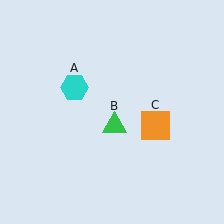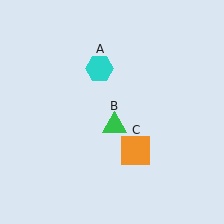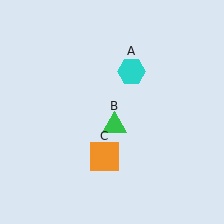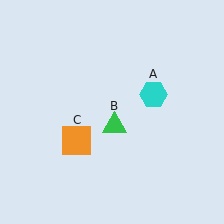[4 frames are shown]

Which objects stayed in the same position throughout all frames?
Green triangle (object B) remained stationary.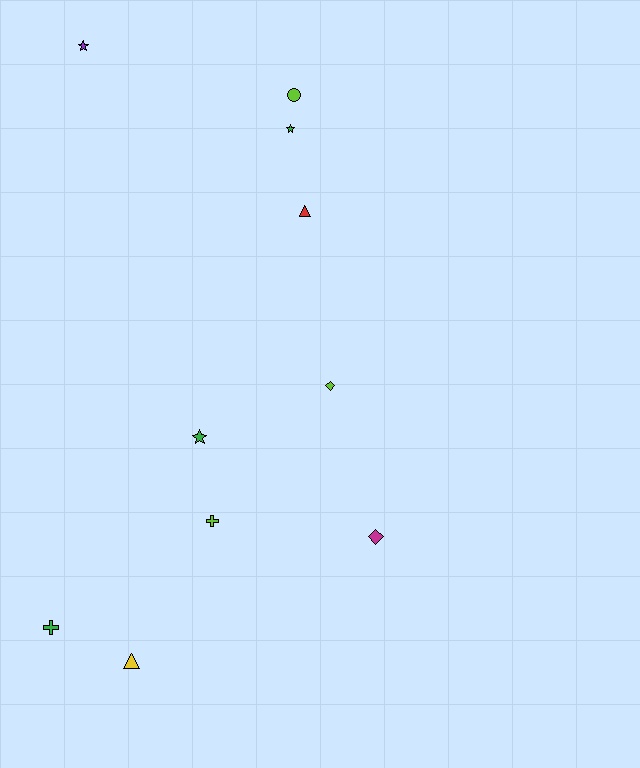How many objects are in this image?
There are 10 objects.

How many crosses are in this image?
There are 2 crosses.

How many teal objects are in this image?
There are no teal objects.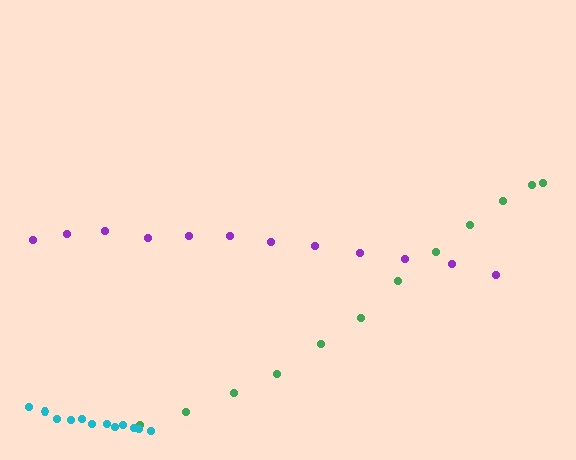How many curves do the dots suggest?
There are 3 distinct paths.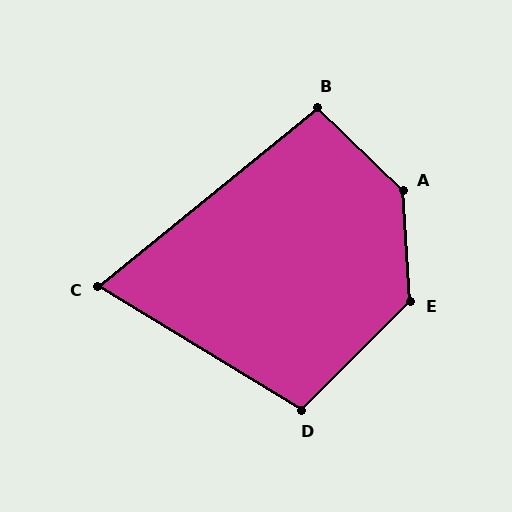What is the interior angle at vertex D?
Approximately 104 degrees (obtuse).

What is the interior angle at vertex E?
Approximately 131 degrees (obtuse).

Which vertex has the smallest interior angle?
C, at approximately 71 degrees.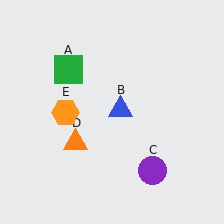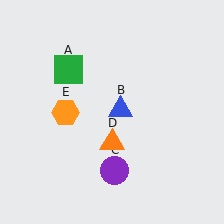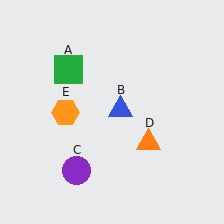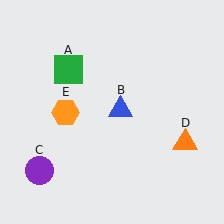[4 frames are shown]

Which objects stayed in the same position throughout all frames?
Green square (object A) and blue triangle (object B) and orange hexagon (object E) remained stationary.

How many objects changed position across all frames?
2 objects changed position: purple circle (object C), orange triangle (object D).